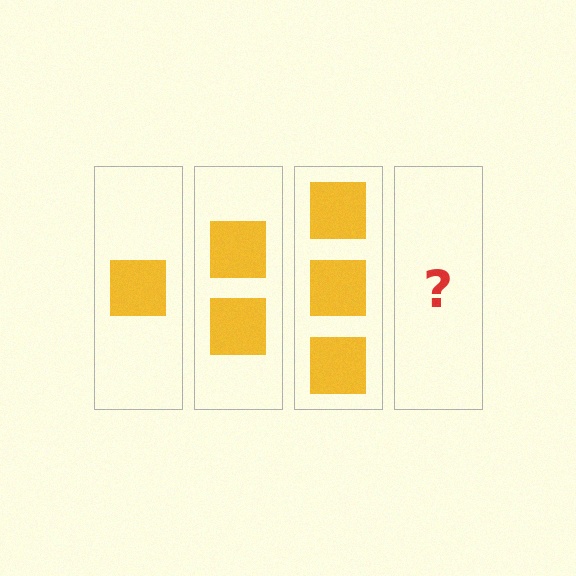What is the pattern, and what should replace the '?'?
The pattern is that each step adds one more square. The '?' should be 4 squares.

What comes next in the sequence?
The next element should be 4 squares.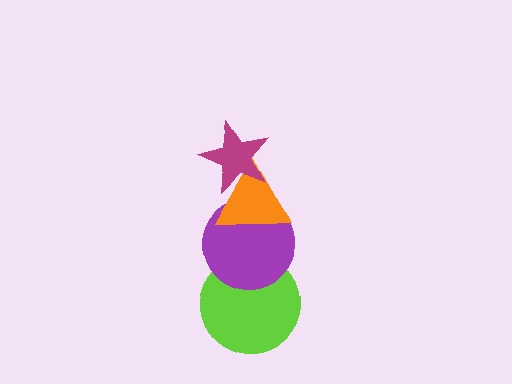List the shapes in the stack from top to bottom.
From top to bottom: the magenta star, the orange triangle, the purple circle, the lime circle.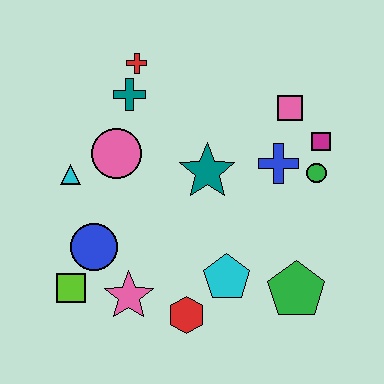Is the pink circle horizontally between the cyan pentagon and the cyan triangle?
Yes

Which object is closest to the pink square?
The magenta square is closest to the pink square.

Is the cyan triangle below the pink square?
Yes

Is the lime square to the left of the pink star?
Yes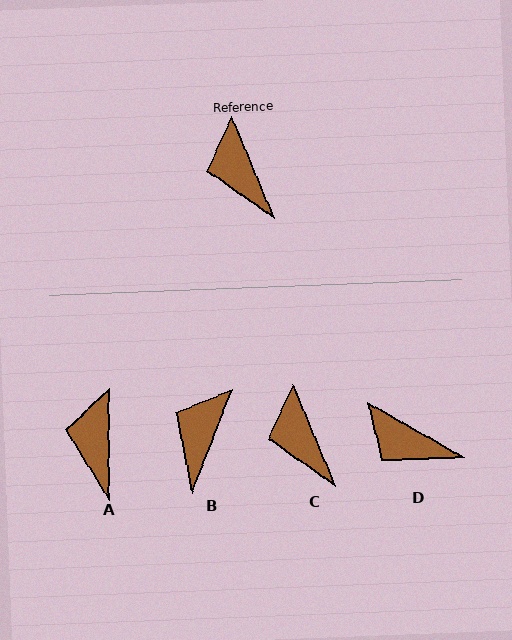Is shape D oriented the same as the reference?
No, it is off by about 38 degrees.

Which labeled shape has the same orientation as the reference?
C.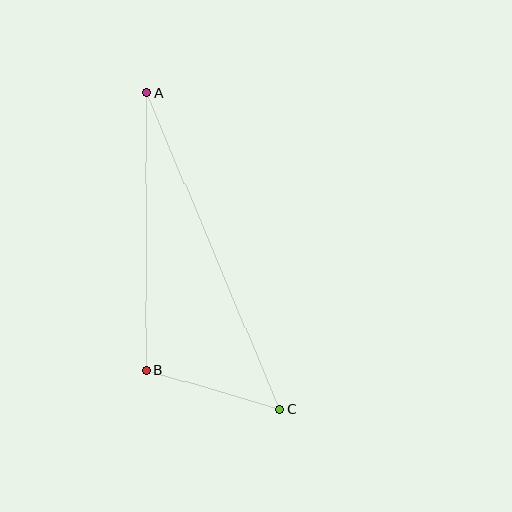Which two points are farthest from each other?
Points A and C are farthest from each other.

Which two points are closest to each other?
Points B and C are closest to each other.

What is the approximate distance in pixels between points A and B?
The distance between A and B is approximately 277 pixels.